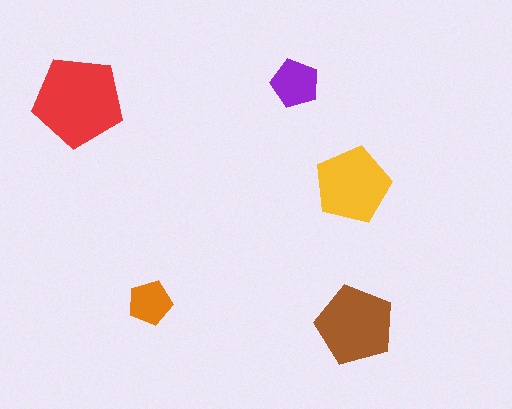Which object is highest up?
The purple pentagon is topmost.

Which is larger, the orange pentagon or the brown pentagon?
The brown one.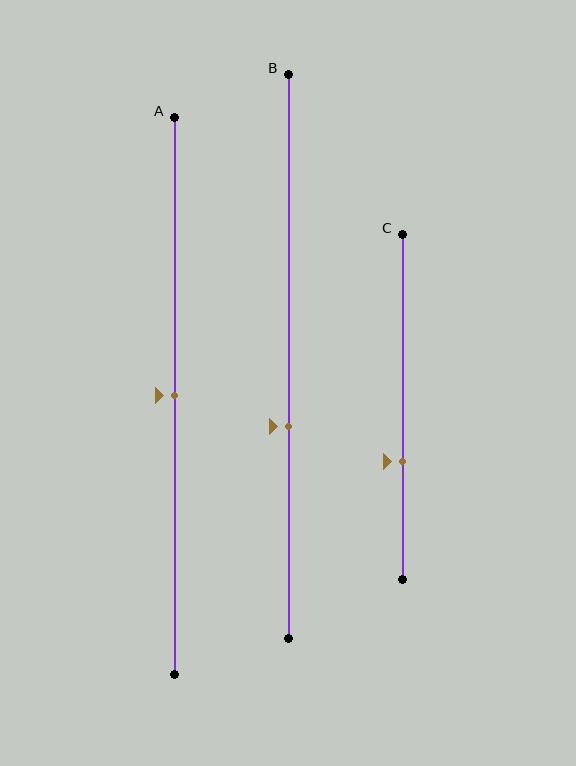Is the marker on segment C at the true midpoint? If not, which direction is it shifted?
No, the marker on segment C is shifted downward by about 16% of the segment length.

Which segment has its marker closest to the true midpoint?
Segment A has its marker closest to the true midpoint.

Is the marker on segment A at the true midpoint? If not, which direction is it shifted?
Yes, the marker on segment A is at the true midpoint.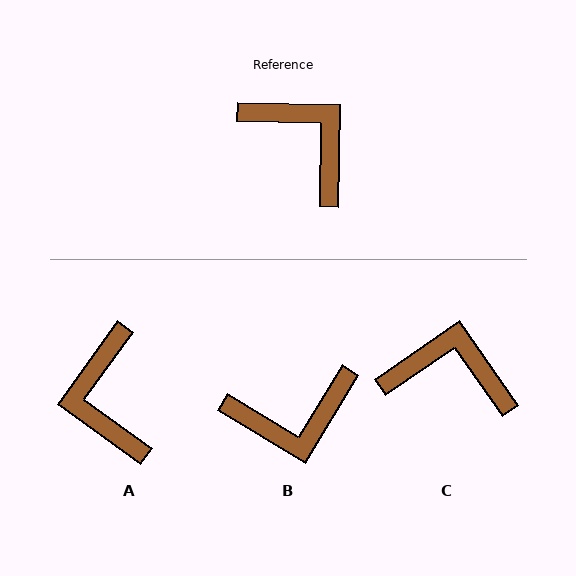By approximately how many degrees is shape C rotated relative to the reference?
Approximately 36 degrees counter-clockwise.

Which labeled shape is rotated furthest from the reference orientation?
A, about 145 degrees away.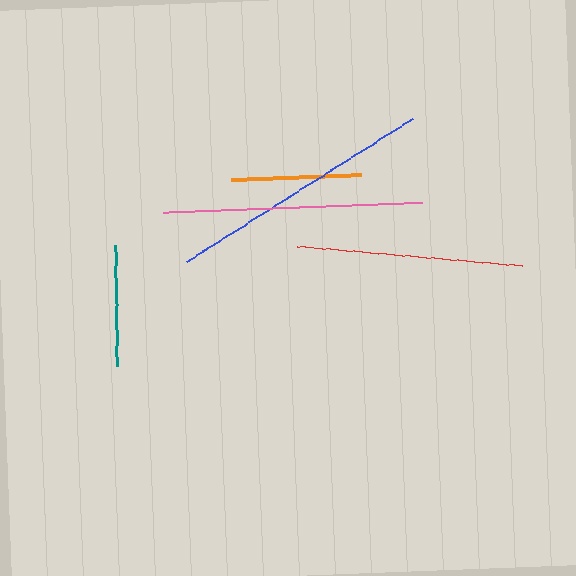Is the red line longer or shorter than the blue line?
The blue line is longer than the red line.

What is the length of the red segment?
The red segment is approximately 225 pixels long.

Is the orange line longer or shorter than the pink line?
The pink line is longer than the orange line.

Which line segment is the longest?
The blue line is the longest at approximately 267 pixels.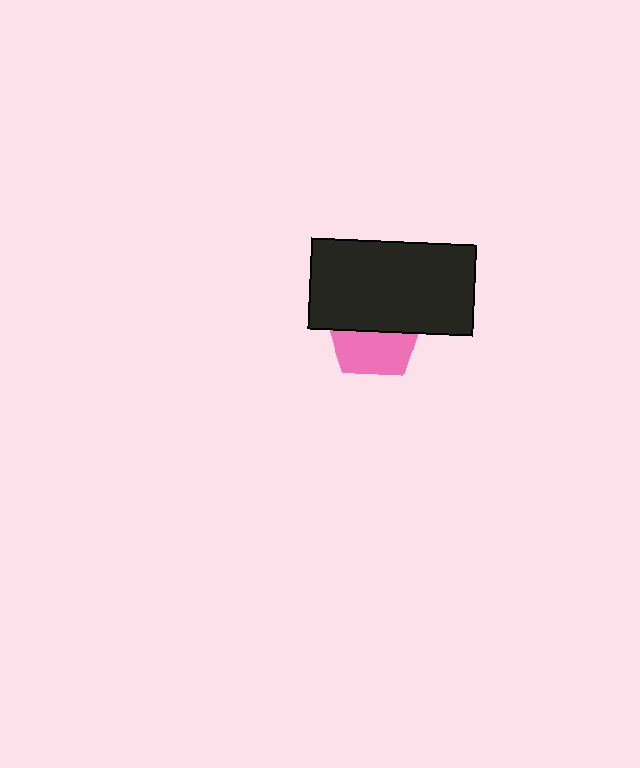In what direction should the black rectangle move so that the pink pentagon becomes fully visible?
The black rectangle should move up. That is the shortest direction to clear the overlap and leave the pink pentagon fully visible.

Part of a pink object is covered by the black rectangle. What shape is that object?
It is a pentagon.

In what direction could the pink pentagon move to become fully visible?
The pink pentagon could move down. That would shift it out from behind the black rectangle entirely.